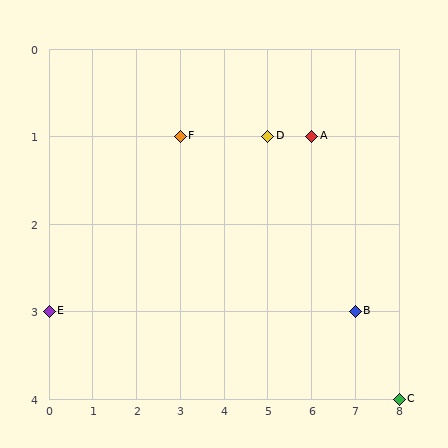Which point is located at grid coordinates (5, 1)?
Point D is at (5, 1).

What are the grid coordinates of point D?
Point D is at grid coordinates (5, 1).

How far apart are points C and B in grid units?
Points C and B are 1 column and 1 row apart (about 1.4 grid units diagonally).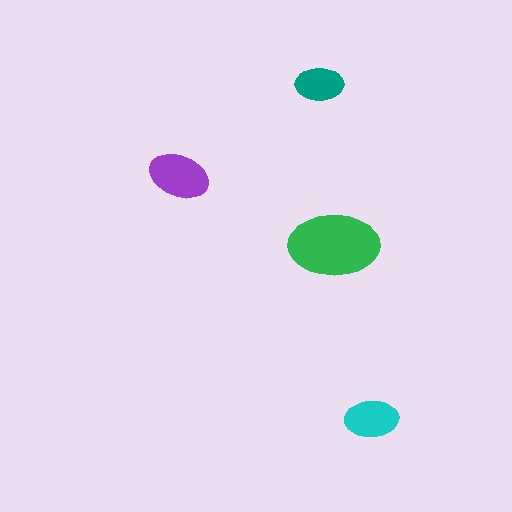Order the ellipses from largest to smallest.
the green one, the purple one, the cyan one, the teal one.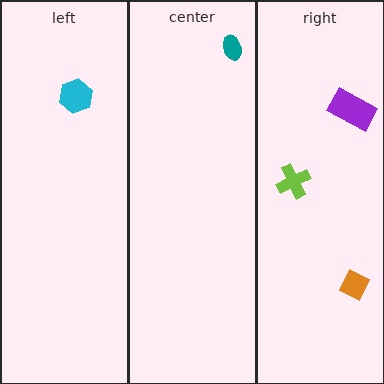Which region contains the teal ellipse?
The center region.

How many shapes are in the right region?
3.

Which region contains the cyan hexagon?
The left region.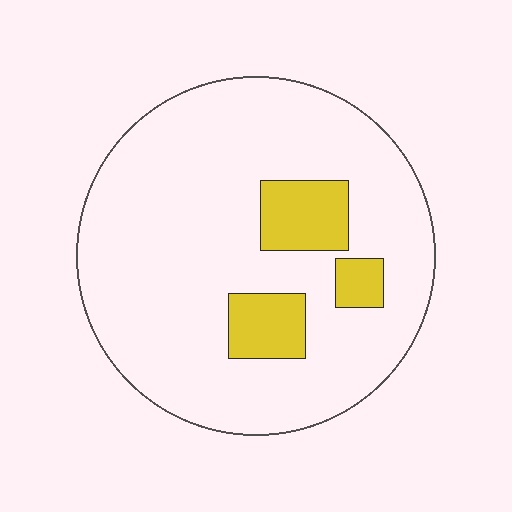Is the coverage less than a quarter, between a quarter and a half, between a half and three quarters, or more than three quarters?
Less than a quarter.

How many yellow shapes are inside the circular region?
3.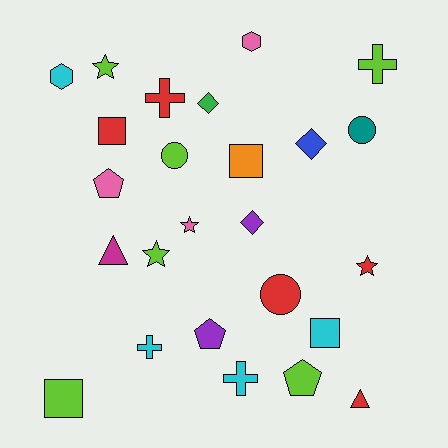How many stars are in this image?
There are 4 stars.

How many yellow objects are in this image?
There are no yellow objects.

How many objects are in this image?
There are 25 objects.